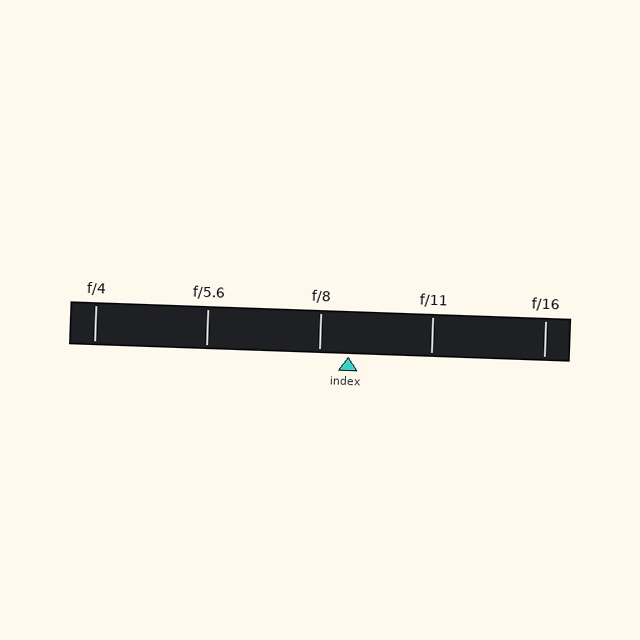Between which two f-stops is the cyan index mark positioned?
The index mark is between f/8 and f/11.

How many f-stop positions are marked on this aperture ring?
There are 5 f-stop positions marked.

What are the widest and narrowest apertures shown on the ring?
The widest aperture shown is f/4 and the narrowest is f/16.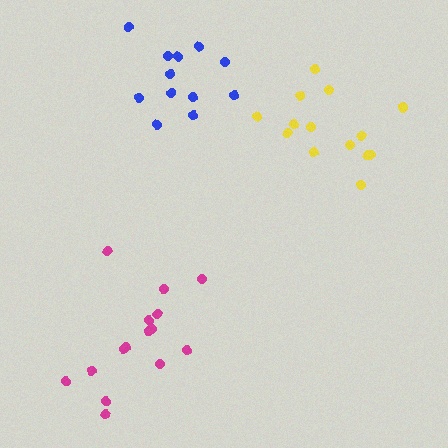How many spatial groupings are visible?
There are 3 spatial groupings.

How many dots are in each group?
Group 1: 14 dots, Group 2: 15 dots, Group 3: 12 dots (41 total).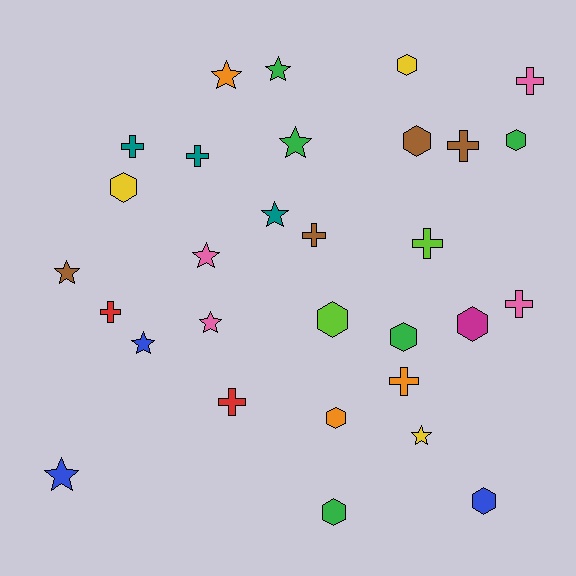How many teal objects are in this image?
There are 3 teal objects.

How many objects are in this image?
There are 30 objects.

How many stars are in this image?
There are 10 stars.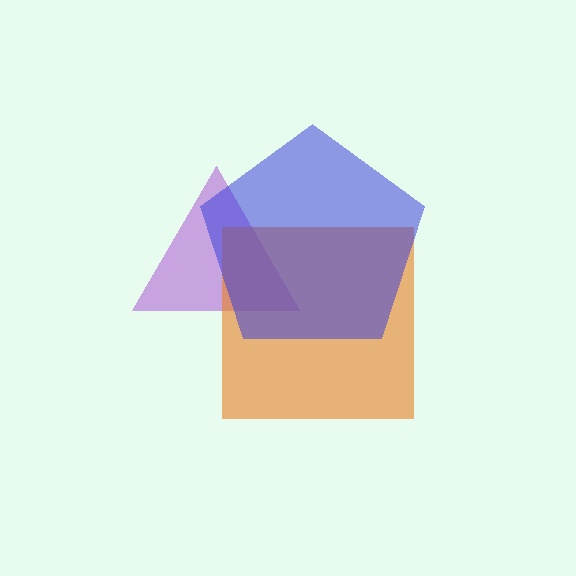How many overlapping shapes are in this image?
There are 3 overlapping shapes in the image.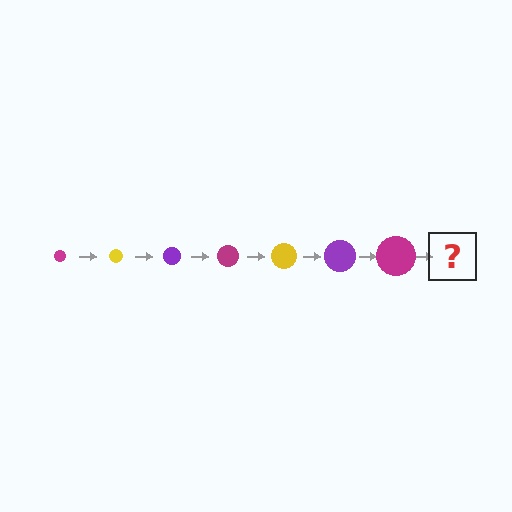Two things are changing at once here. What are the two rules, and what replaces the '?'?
The two rules are that the circle grows larger each step and the color cycles through magenta, yellow, and purple. The '?' should be a yellow circle, larger than the previous one.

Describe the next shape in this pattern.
It should be a yellow circle, larger than the previous one.